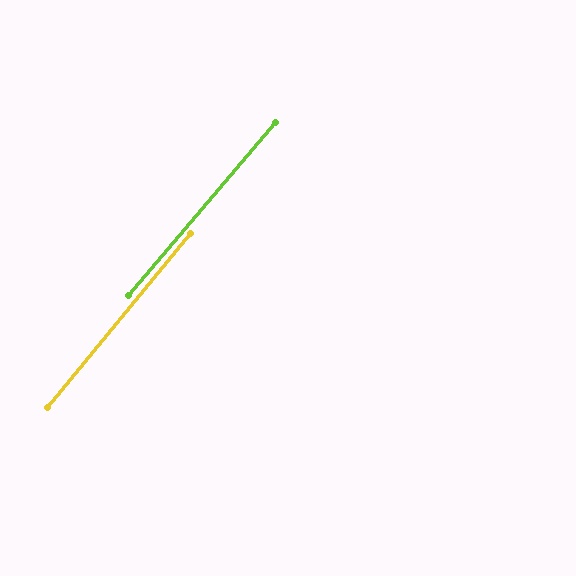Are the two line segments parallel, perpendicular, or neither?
Parallel — their directions differ by only 1.2°.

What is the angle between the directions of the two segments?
Approximately 1 degree.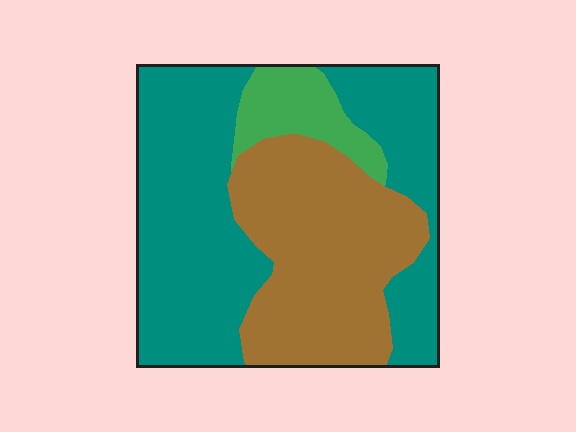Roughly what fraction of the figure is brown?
Brown covers about 35% of the figure.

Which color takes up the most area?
Teal, at roughly 55%.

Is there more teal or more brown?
Teal.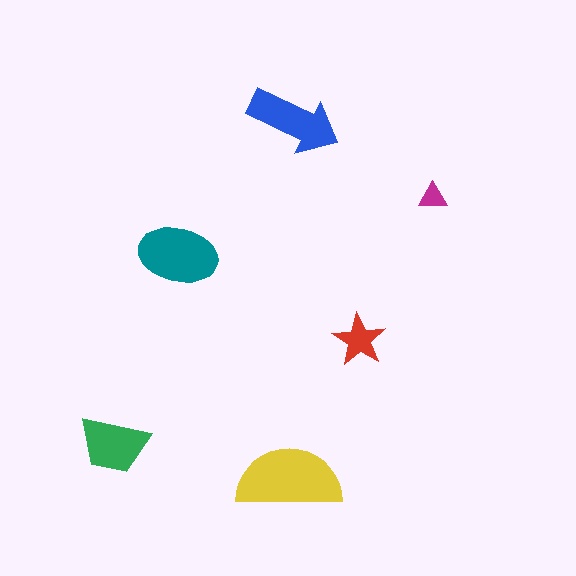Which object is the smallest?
The magenta triangle.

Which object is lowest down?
The yellow semicircle is bottommost.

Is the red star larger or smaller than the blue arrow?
Smaller.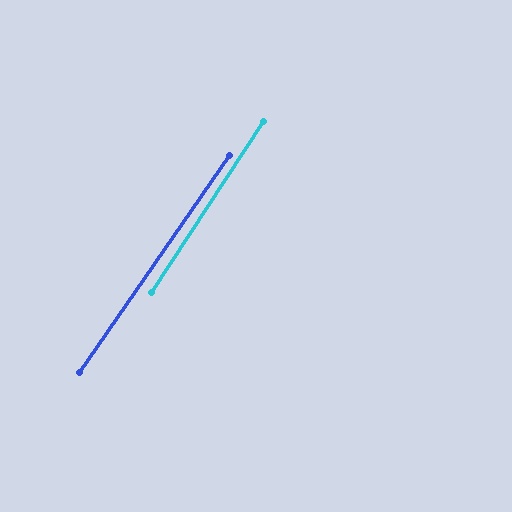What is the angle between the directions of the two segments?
Approximately 1 degree.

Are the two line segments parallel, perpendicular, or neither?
Parallel — their directions differ by only 1.3°.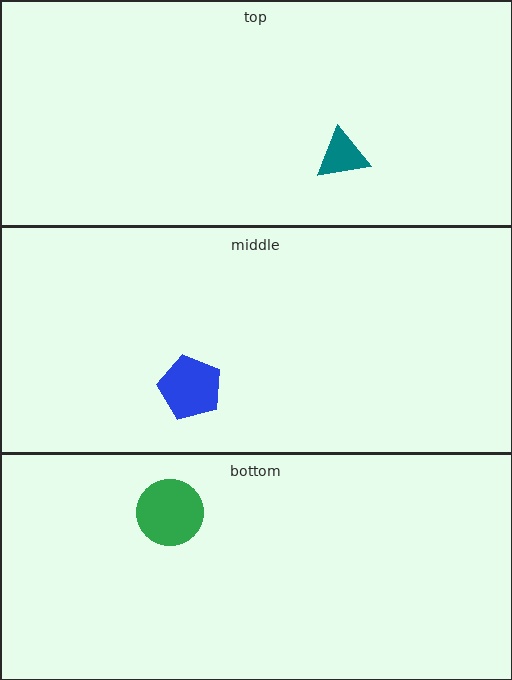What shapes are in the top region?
The teal triangle.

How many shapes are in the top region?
1.